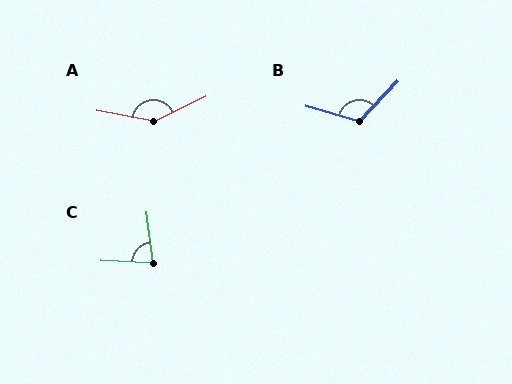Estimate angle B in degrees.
Approximately 117 degrees.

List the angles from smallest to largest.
C (80°), B (117°), A (144°).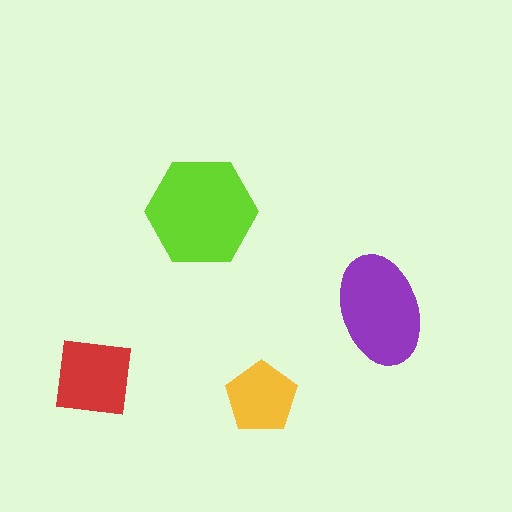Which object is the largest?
The lime hexagon.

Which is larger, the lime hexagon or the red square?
The lime hexagon.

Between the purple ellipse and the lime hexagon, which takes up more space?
The lime hexagon.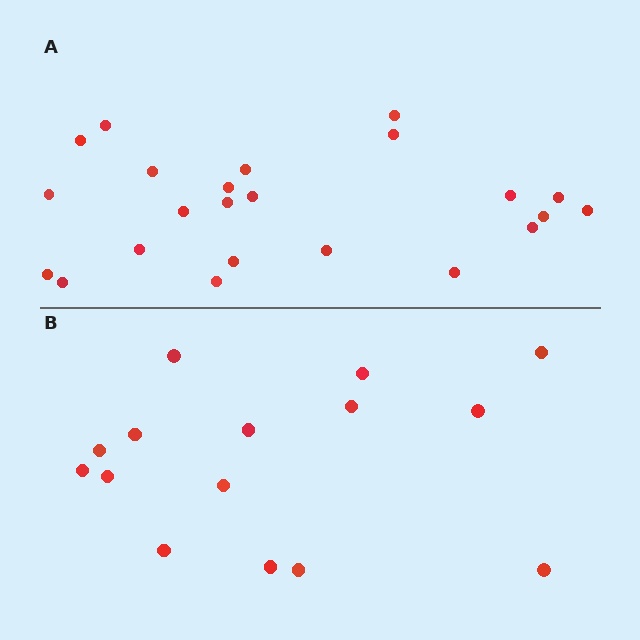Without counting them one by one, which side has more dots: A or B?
Region A (the top region) has more dots.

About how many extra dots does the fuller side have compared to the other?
Region A has roughly 8 or so more dots than region B.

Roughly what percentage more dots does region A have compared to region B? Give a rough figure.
About 55% more.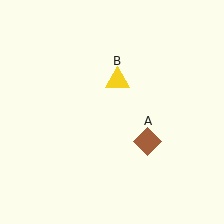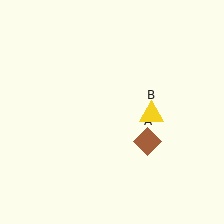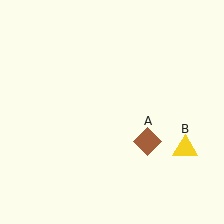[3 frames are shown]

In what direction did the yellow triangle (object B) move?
The yellow triangle (object B) moved down and to the right.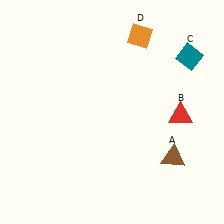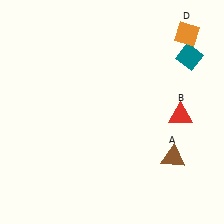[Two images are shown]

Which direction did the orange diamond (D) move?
The orange diamond (D) moved right.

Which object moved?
The orange diamond (D) moved right.